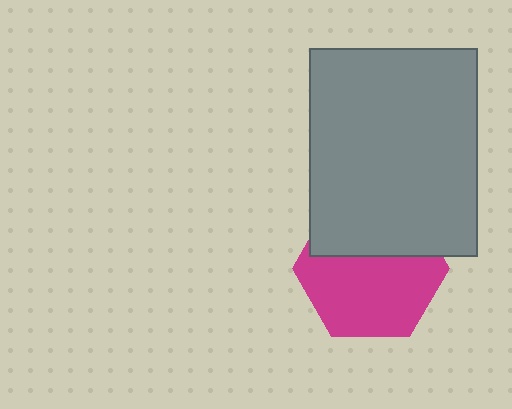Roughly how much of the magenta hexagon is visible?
About half of it is visible (roughly 61%).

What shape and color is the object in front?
The object in front is a gray rectangle.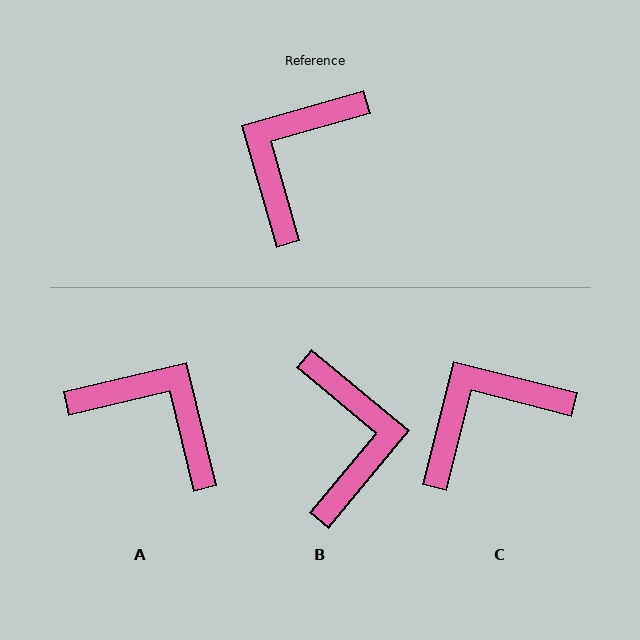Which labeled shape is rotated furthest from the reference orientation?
B, about 146 degrees away.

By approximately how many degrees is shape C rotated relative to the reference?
Approximately 30 degrees clockwise.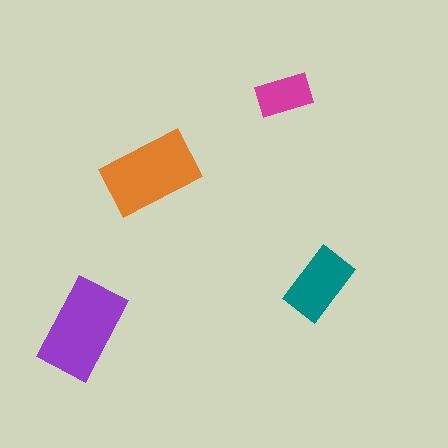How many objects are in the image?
There are 4 objects in the image.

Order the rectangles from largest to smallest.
the purple one, the orange one, the teal one, the magenta one.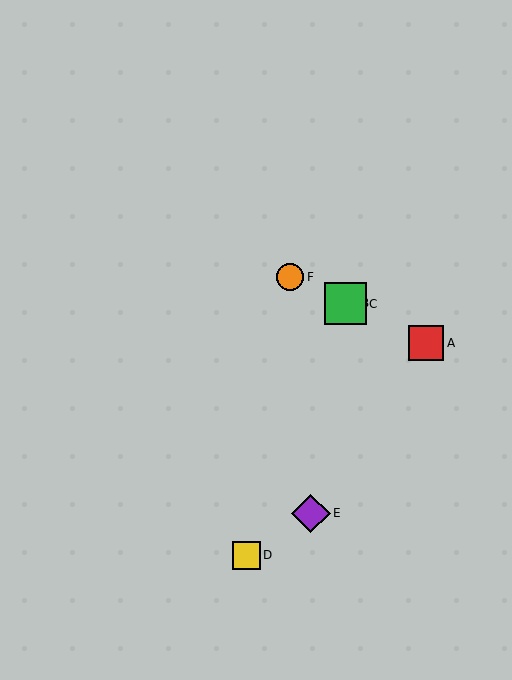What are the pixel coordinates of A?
Object A is at (426, 343).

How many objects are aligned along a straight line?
4 objects (A, B, C, F) are aligned along a straight line.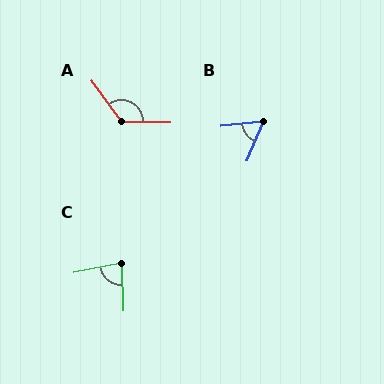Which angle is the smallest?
B, at approximately 61 degrees.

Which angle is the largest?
A, at approximately 127 degrees.